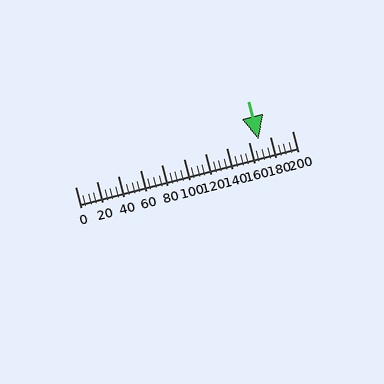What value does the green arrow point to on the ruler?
The green arrow points to approximately 169.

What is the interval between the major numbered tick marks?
The major tick marks are spaced 20 units apart.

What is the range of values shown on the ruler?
The ruler shows values from 0 to 200.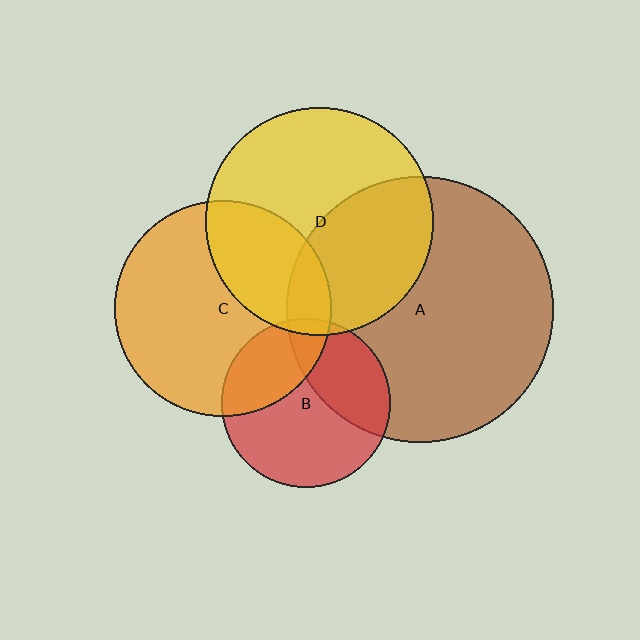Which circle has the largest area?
Circle A (brown).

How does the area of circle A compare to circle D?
Approximately 1.4 times.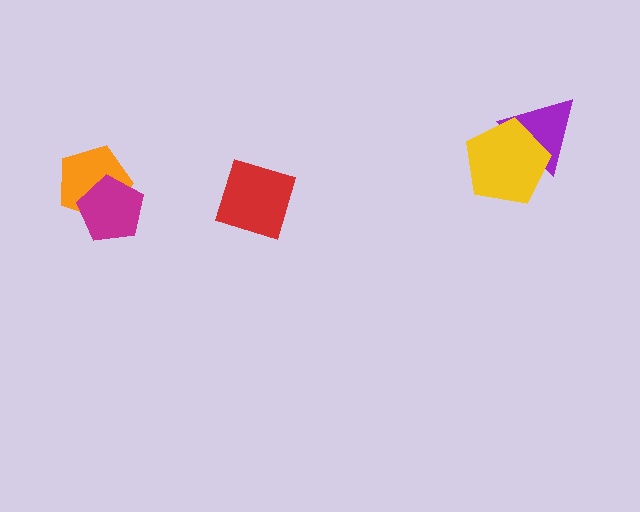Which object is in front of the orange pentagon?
The magenta pentagon is in front of the orange pentagon.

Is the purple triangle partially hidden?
Yes, it is partially covered by another shape.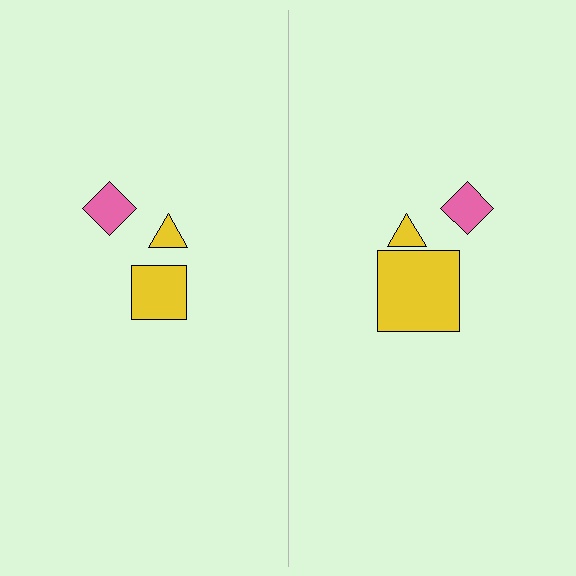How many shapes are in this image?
There are 6 shapes in this image.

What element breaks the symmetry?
The yellow square on the right side has a different size than its mirror counterpart.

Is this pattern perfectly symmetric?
No, the pattern is not perfectly symmetric. The yellow square on the right side has a different size than its mirror counterpart.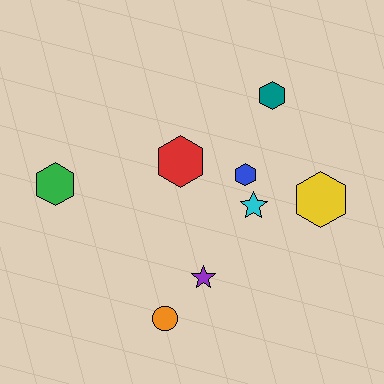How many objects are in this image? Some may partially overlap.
There are 8 objects.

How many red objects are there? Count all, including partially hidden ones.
There is 1 red object.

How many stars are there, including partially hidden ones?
There are 2 stars.